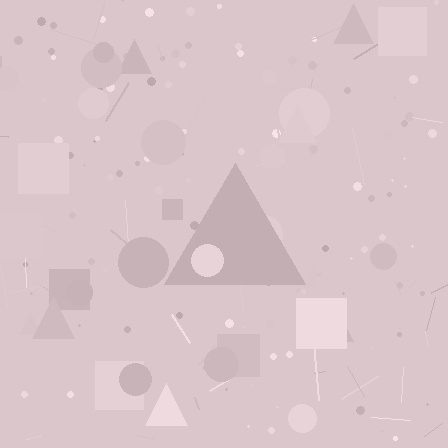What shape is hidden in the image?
A triangle is hidden in the image.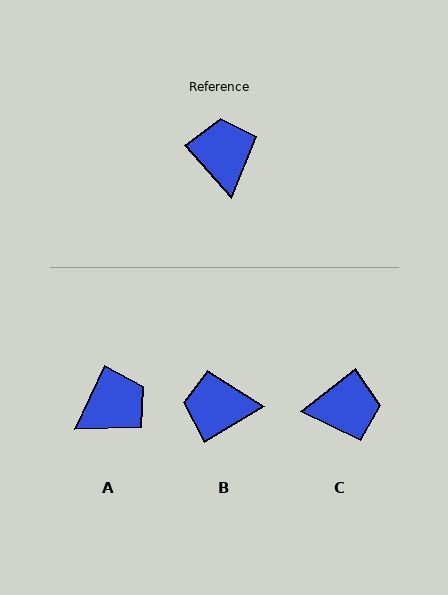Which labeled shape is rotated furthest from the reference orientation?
C, about 93 degrees away.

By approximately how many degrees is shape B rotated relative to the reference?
Approximately 80 degrees counter-clockwise.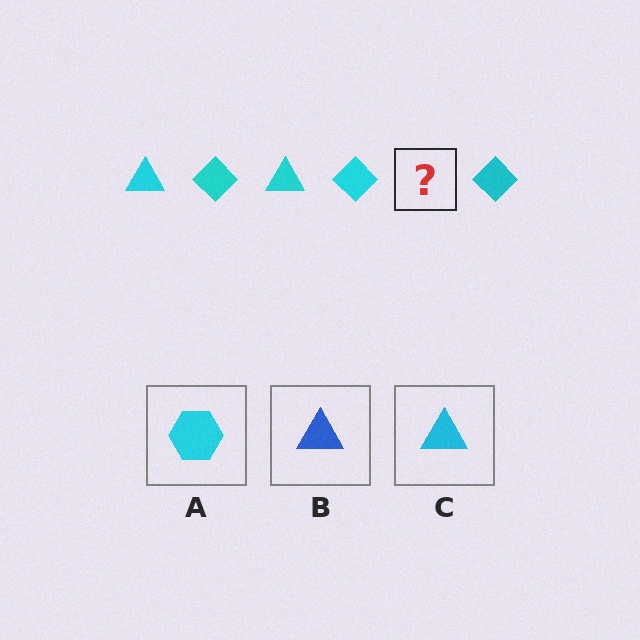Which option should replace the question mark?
Option C.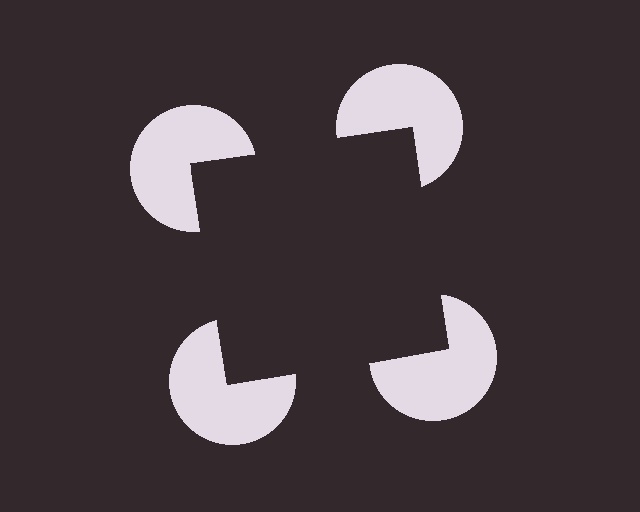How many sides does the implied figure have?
4 sides.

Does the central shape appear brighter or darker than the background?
It typically appears slightly darker than the background, even though no actual brightness change is drawn.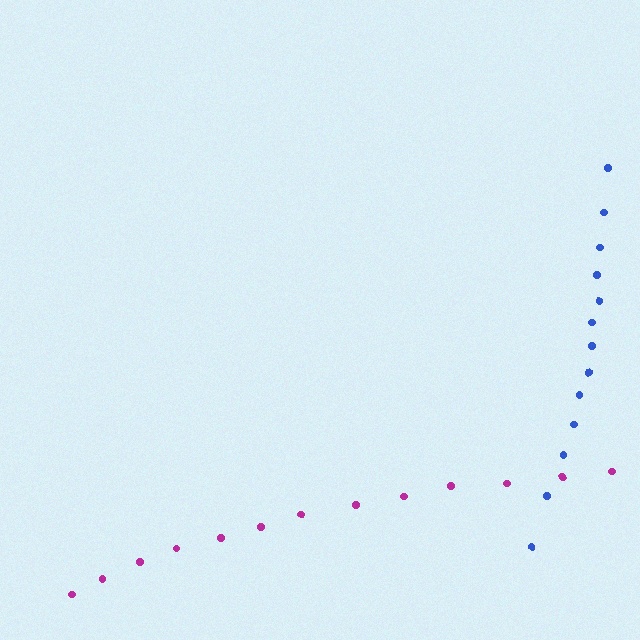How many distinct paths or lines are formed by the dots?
There are 2 distinct paths.